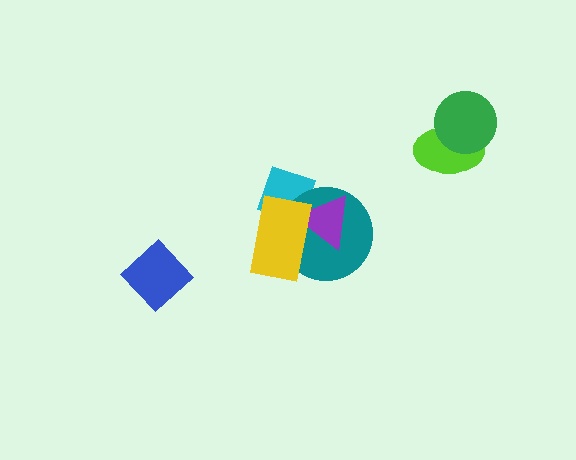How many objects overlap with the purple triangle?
3 objects overlap with the purple triangle.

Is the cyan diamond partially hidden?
Yes, it is partially covered by another shape.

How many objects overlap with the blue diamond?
0 objects overlap with the blue diamond.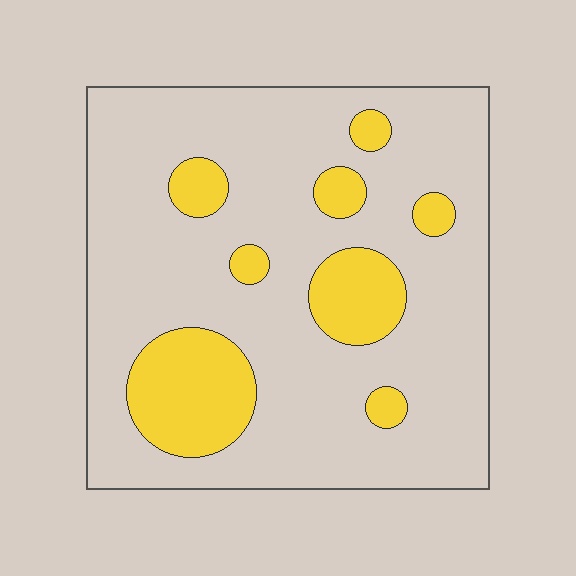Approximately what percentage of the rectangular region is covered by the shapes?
Approximately 20%.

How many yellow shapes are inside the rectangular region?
8.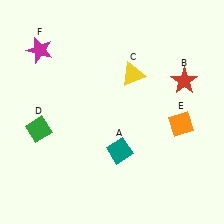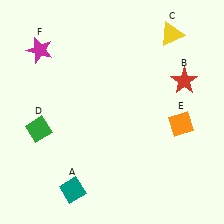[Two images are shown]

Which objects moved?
The objects that moved are: the teal diamond (A), the yellow triangle (C).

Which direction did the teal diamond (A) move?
The teal diamond (A) moved left.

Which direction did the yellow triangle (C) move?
The yellow triangle (C) moved up.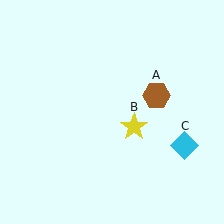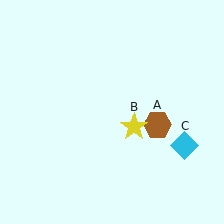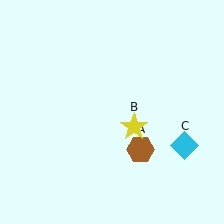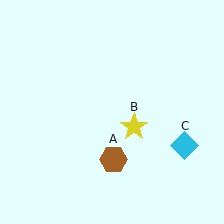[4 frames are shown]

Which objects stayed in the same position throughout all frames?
Yellow star (object B) and cyan diamond (object C) remained stationary.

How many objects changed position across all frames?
1 object changed position: brown hexagon (object A).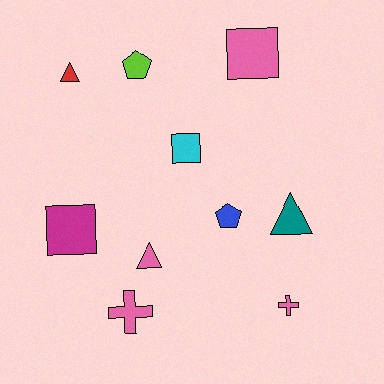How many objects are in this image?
There are 10 objects.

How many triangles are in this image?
There are 3 triangles.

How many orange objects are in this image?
There are no orange objects.